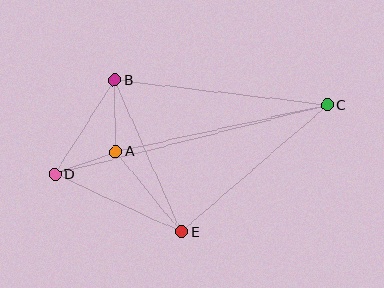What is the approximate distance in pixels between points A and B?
The distance between A and B is approximately 71 pixels.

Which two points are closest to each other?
Points A and D are closest to each other.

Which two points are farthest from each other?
Points C and D are farthest from each other.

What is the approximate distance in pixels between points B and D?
The distance between B and D is approximately 112 pixels.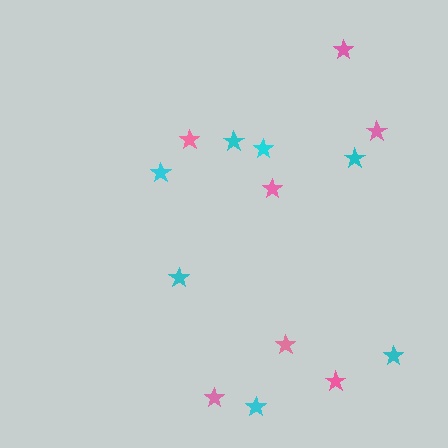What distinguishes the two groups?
There are 2 groups: one group of cyan stars (7) and one group of pink stars (7).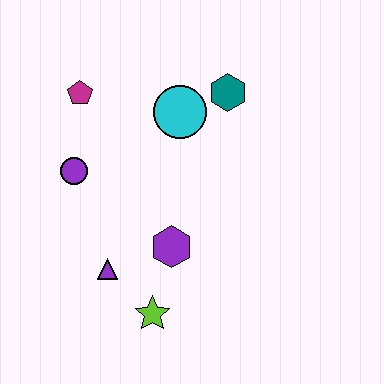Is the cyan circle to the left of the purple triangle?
No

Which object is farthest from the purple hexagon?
The magenta pentagon is farthest from the purple hexagon.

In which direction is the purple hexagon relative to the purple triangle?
The purple hexagon is to the right of the purple triangle.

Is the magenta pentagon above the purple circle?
Yes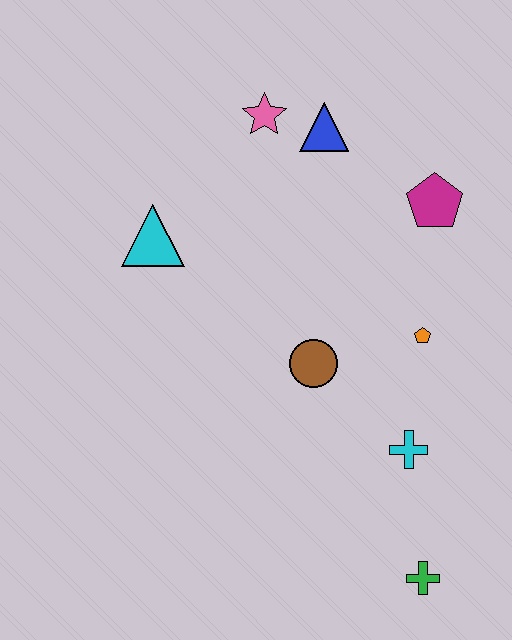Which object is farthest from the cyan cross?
The pink star is farthest from the cyan cross.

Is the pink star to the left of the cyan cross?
Yes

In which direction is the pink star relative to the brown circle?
The pink star is above the brown circle.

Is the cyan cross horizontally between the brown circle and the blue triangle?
No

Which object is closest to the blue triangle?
The pink star is closest to the blue triangle.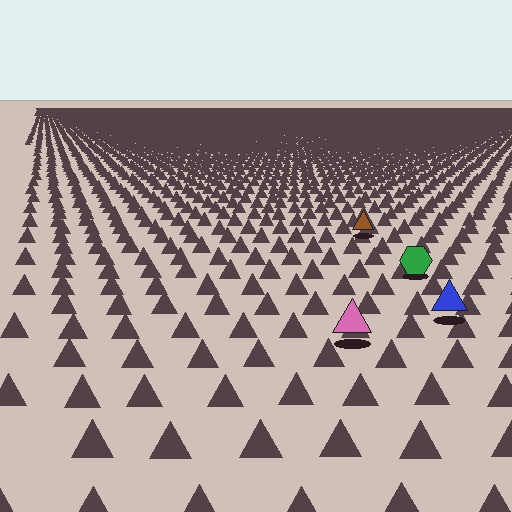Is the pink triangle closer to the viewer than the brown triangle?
Yes. The pink triangle is closer — you can tell from the texture gradient: the ground texture is coarser near it.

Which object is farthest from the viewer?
The brown triangle is farthest from the viewer. It appears smaller and the ground texture around it is denser.